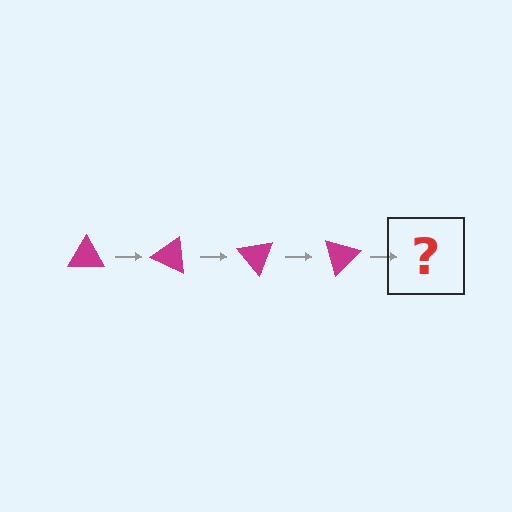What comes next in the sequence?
The next element should be a magenta triangle rotated 100 degrees.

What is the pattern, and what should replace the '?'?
The pattern is that the triangle rotates 25 degrees each step. The '?' should be a magenta triangle rotated 100 degrees.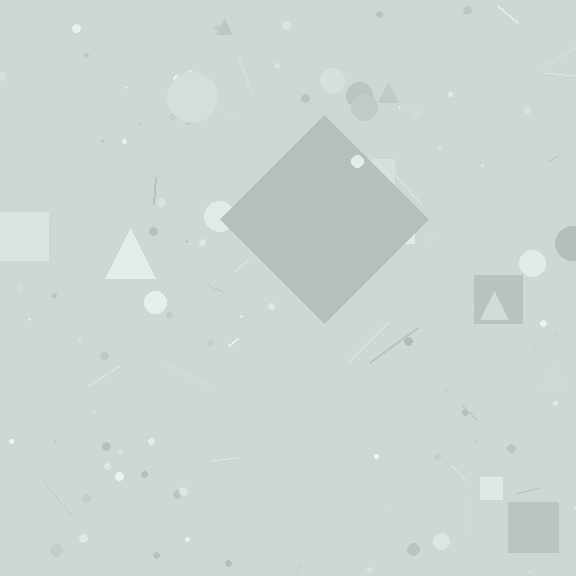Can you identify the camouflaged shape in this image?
The camouflaged shape is a diamond.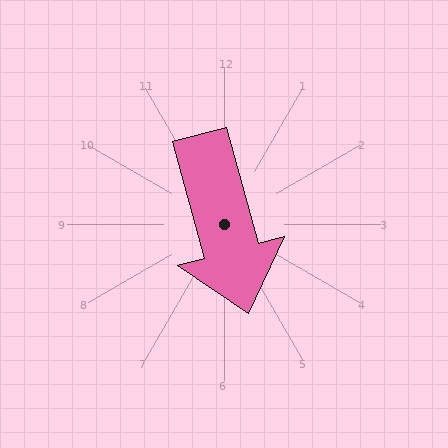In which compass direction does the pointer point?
South.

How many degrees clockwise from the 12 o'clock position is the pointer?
Approximately 165 degrees.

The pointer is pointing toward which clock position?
Roughly 5 o'clock.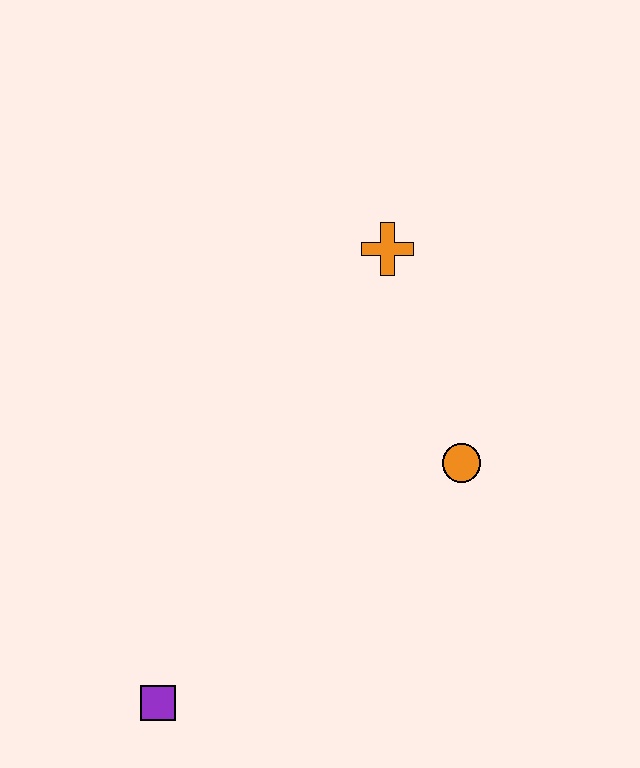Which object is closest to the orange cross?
The orange circle is closest to the orange cross.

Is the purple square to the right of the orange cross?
No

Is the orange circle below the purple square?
No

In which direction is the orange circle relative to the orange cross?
The orange circle is below the orange cross.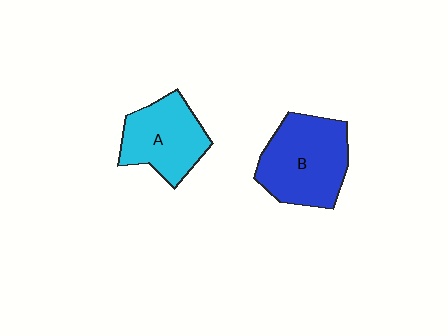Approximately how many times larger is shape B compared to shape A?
Approximately 1.3 times.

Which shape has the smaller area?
Shape A (cyan).